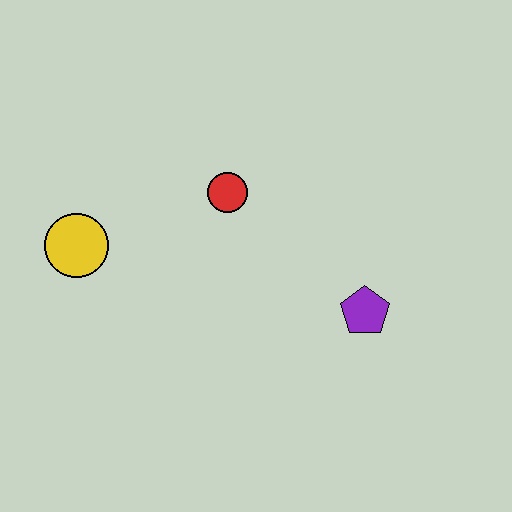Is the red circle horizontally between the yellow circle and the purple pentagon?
Yes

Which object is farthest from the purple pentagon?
The yellow circle is farthest from the purple pentagon.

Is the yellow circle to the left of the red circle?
Yes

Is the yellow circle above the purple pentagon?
Yes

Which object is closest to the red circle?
The yellow circle is closest to the red circle.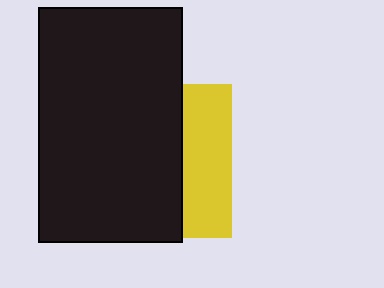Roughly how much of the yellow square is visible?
A small part of it is visible (roughly 31%).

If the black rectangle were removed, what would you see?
You would see the complete yellow square.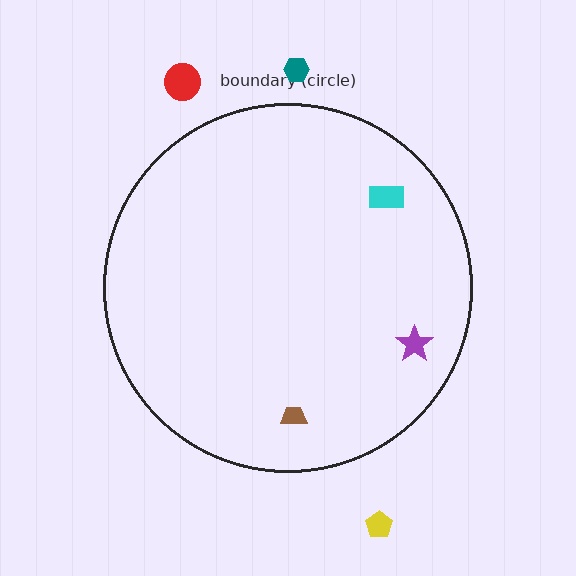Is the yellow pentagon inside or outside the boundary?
Outside.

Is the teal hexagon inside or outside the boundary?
Outside.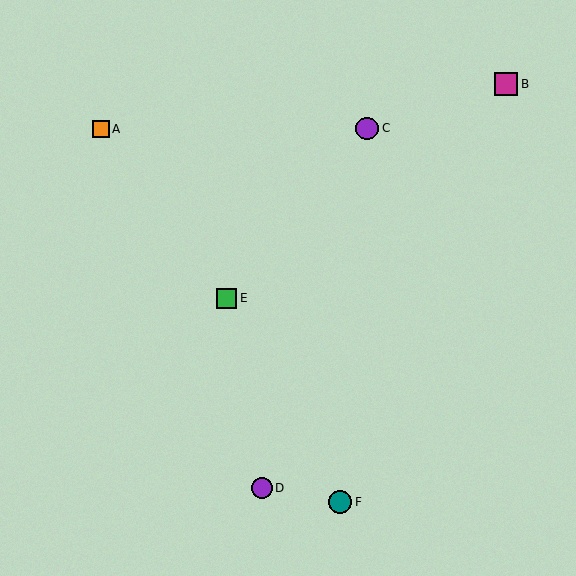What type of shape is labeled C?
Shape C is a purple circle.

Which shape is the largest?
The teal circle (labeled F) is the largest.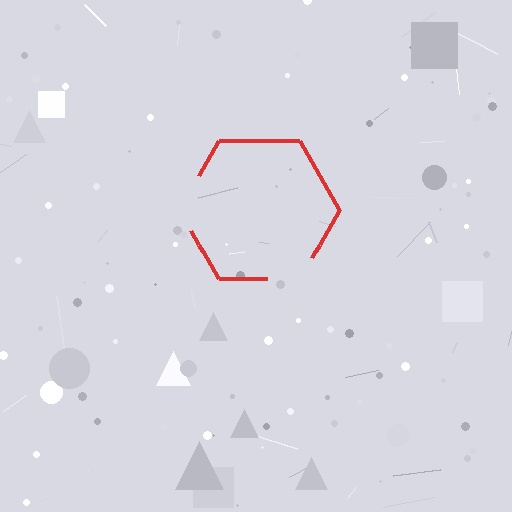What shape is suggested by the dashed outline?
The dashed outline suggests a hexagon.